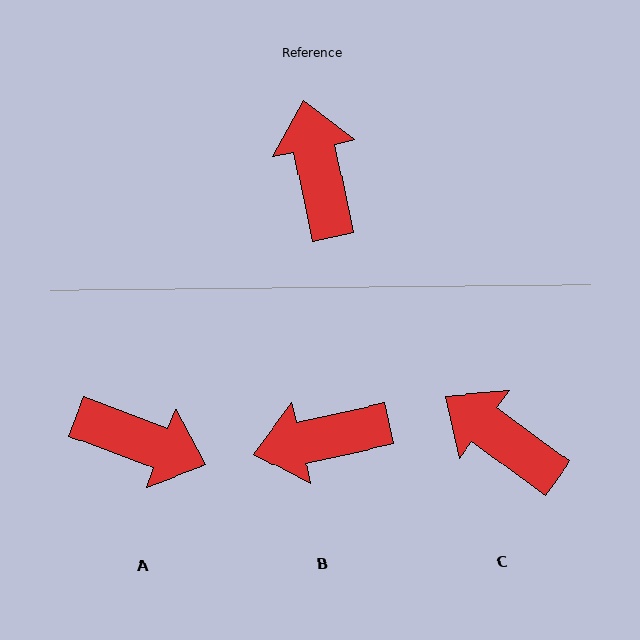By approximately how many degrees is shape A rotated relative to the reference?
Approximately 123 degrees clockwise.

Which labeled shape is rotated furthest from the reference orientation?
A, about 123 degrees away.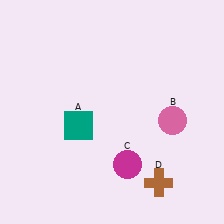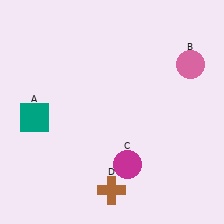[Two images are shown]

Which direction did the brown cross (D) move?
The brown cross (D) moved left.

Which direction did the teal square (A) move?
The teal square (A) moved left.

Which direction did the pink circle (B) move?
The pink circle (B) moved up.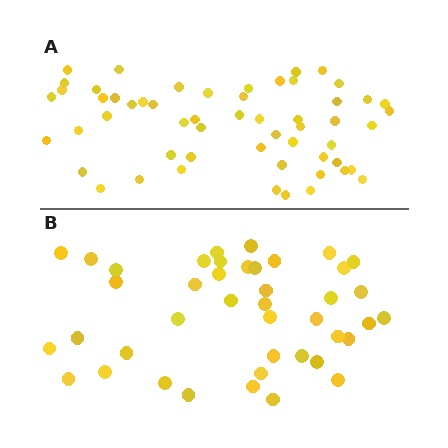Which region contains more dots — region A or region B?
Region A (the top region) has more dots.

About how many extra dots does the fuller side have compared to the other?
Region A has approximately 15 more dots than region B.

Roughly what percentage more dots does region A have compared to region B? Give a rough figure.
About 35% more.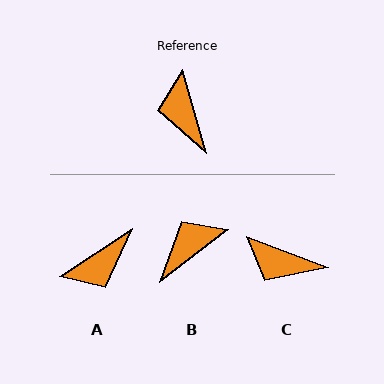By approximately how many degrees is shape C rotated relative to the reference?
Approximately 54 degrees counter-clockwise.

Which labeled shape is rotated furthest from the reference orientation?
A, about 107 degrees away.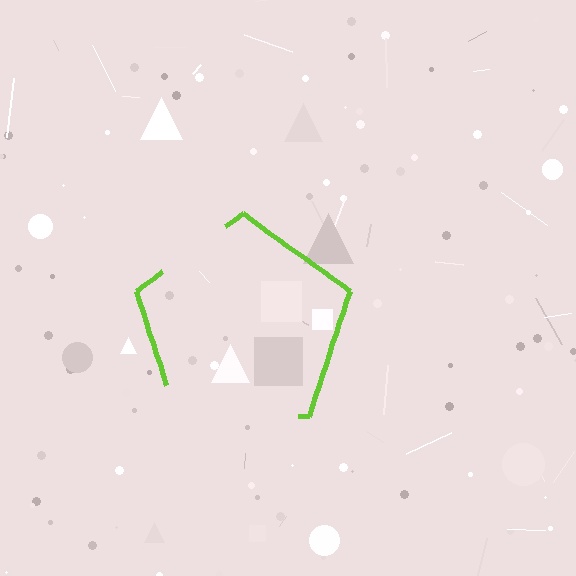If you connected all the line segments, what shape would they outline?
They would outline a pentagon.